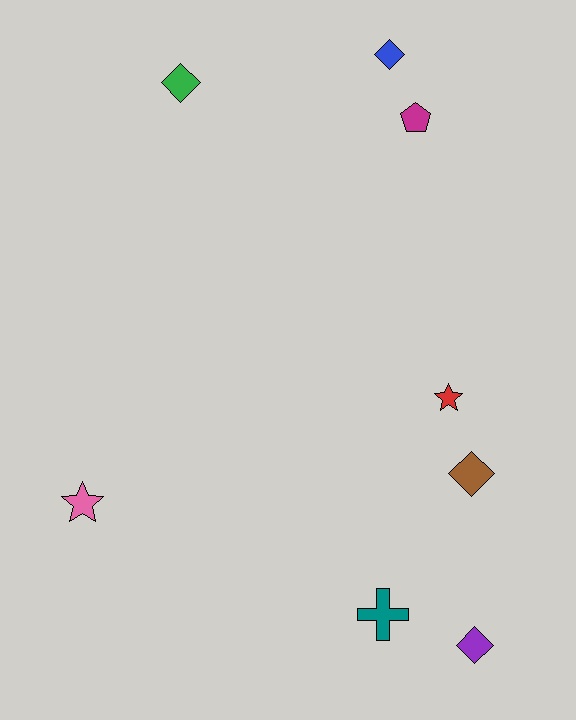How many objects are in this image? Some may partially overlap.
There are 8 objects.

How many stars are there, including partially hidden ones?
There are 2 stars.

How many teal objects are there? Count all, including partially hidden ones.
There is 1 teal object.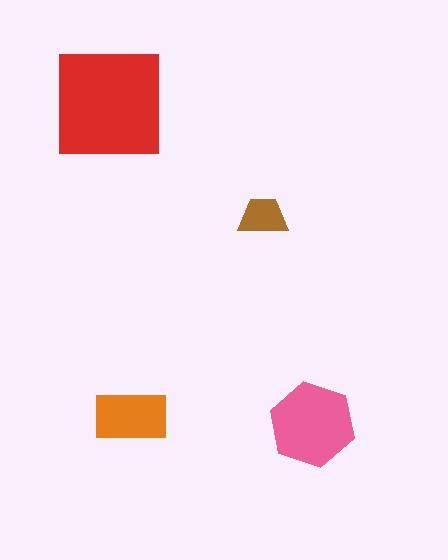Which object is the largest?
The red square.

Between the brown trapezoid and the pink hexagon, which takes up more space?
The pink hexagon.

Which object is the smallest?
The brown trapezoid.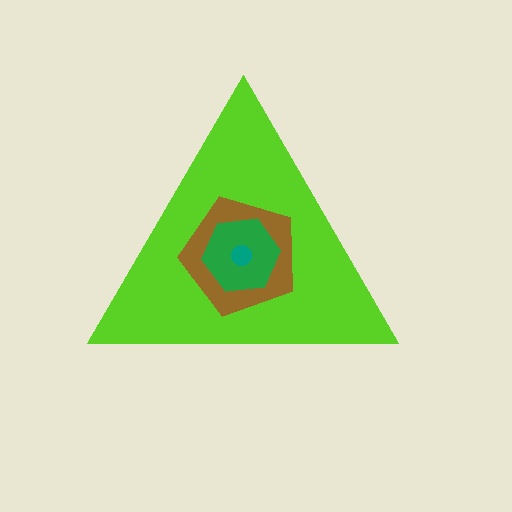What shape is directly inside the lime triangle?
The brown pentagon.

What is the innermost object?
The teal circle.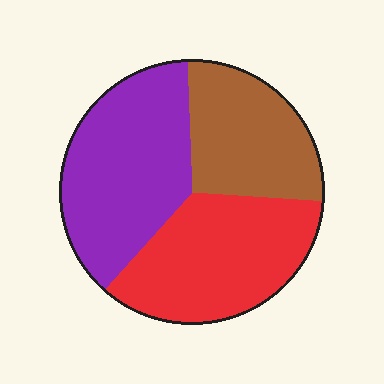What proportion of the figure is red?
Red covers roughly 35% of the figure.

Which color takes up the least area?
Brown, at roughly 25%.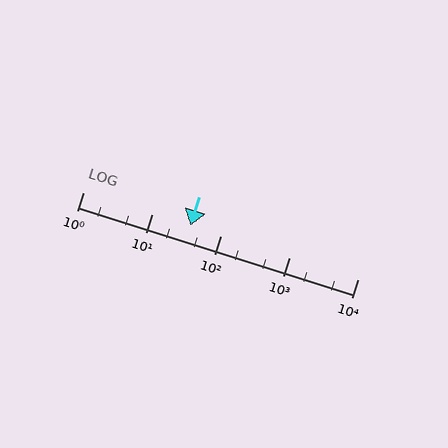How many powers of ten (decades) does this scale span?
The scale spans 4 decades, from 1 to 10000.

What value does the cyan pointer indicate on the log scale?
The pointer indicates approximately 37.